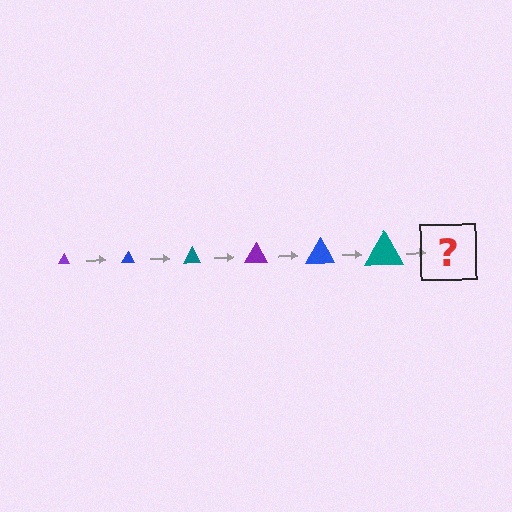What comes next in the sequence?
The next element should be a purple triangle, larger than the previous one.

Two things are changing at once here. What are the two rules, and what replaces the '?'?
The two rules are that the triangle grows larger each step and the color cycles through purple, blue, and teal. The '?' should be a purple triangle, larger than the previous one.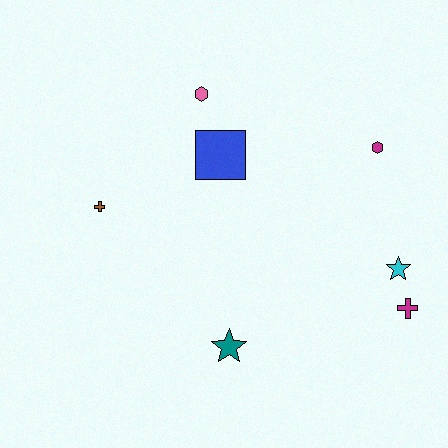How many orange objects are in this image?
There are no orange objects.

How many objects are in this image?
There are 7 objects.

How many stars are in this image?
There are 2 stars.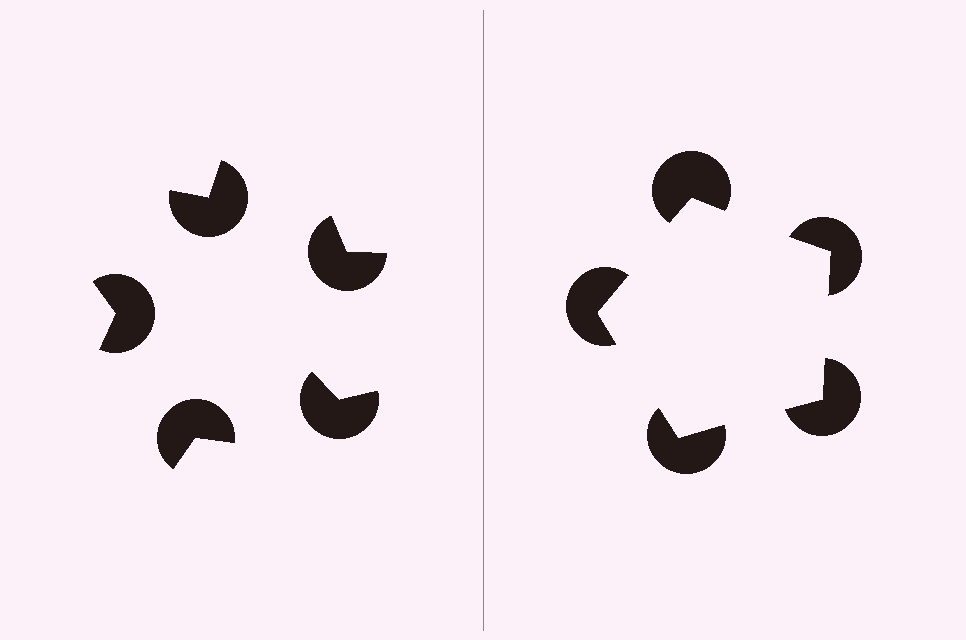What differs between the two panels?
The pac-man discs are positioned identically on both sides; only the wedge orientations differ. On the right they align to a pentagon; on the left they are misaligned.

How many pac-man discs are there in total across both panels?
10 — 5 on each side.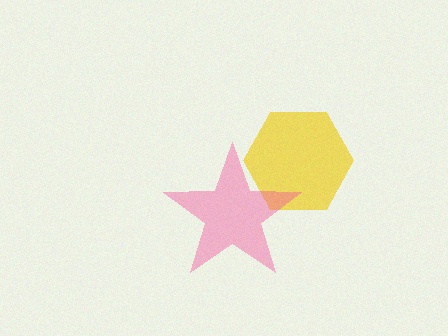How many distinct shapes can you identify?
There are 2 distinct shapes: a yellow hexagon, a pink star.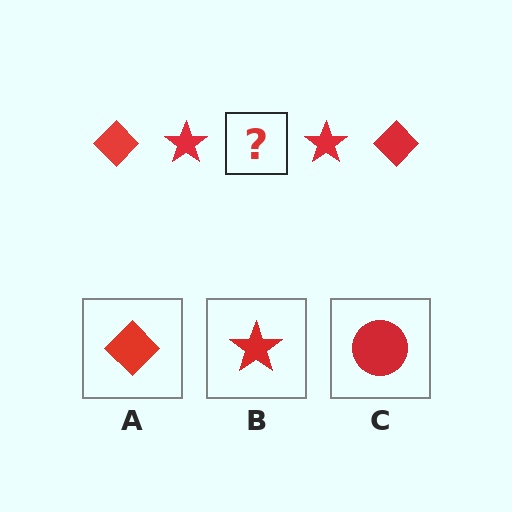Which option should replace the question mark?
Option A.